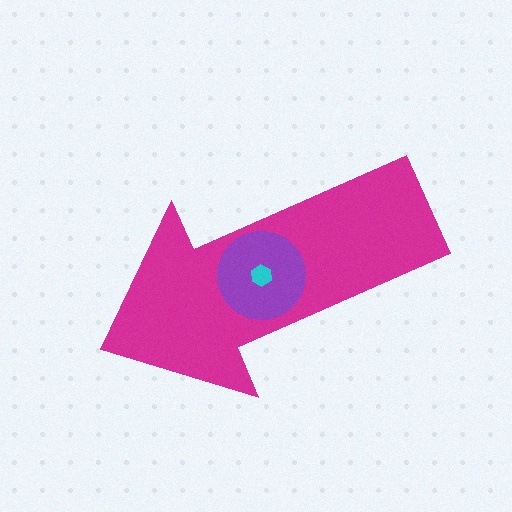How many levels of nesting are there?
3.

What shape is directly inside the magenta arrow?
The purple circle.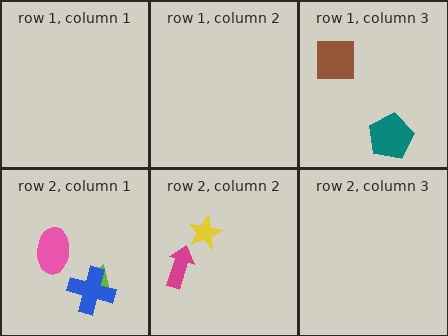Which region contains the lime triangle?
The row 2, column 1 region.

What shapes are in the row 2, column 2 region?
The magenta arrow, the yellow star.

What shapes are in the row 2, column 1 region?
The pink ellipse, the lime triangle, the blue cross.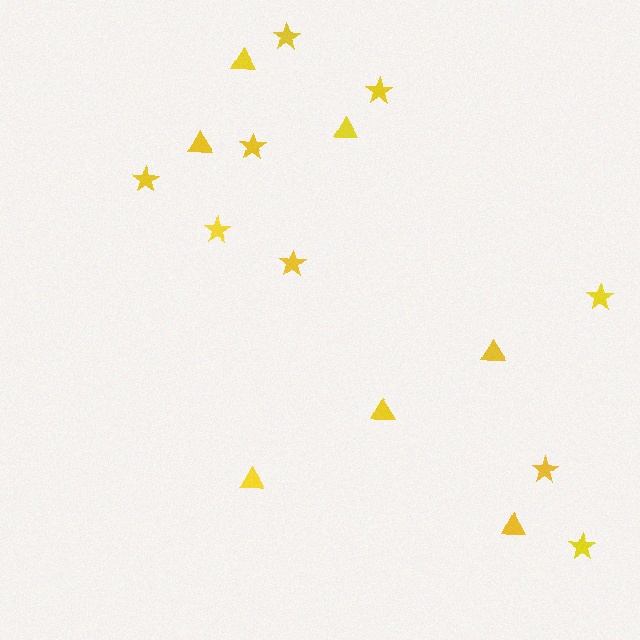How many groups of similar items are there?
There are 2 groups: one group of stars (9) and one group of triangles (7).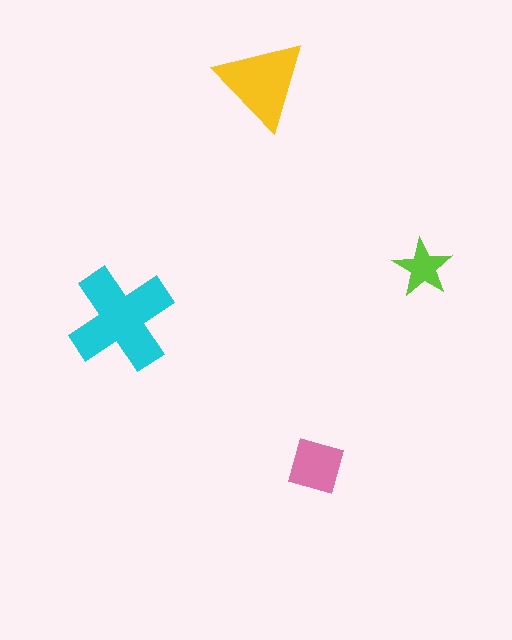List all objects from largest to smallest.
The cyan cross, the yellow triangle, the pink square, the lime star.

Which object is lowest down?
The pink square is bottommost.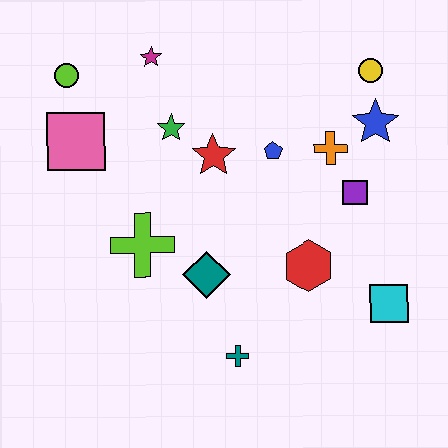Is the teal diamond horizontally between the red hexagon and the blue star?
No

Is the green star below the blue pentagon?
No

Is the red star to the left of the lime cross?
No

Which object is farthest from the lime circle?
The cyan square is farthest from the lime circle.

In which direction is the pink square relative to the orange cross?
The pink square is to the left of the orange cross.